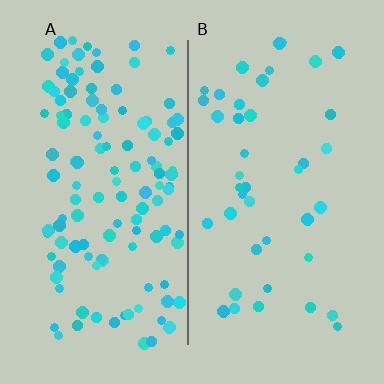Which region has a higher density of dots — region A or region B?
A (the left).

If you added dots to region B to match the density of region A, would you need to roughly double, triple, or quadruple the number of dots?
Approximately triple.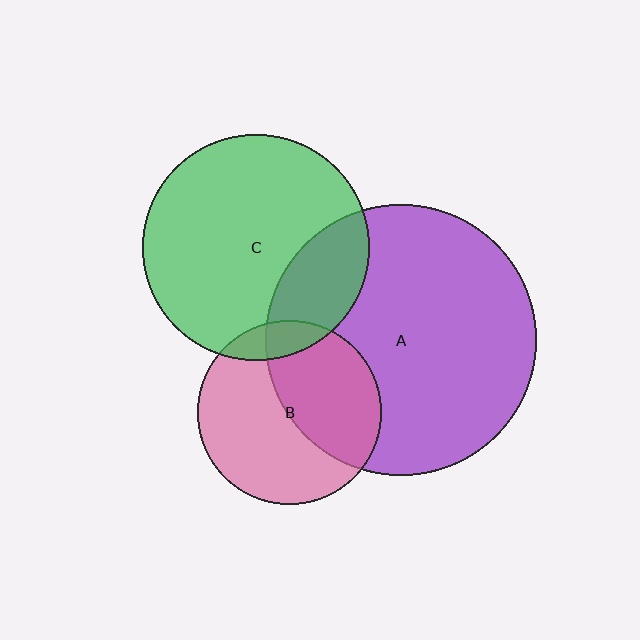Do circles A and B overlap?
Yes.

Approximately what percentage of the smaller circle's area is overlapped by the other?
Approximately 45%.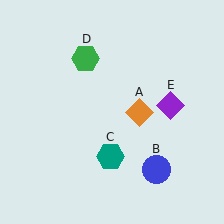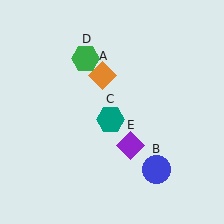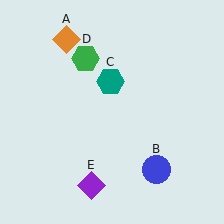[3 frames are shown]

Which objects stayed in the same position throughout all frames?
Blue circle (object B) and green hexagon (object D) remained stationary.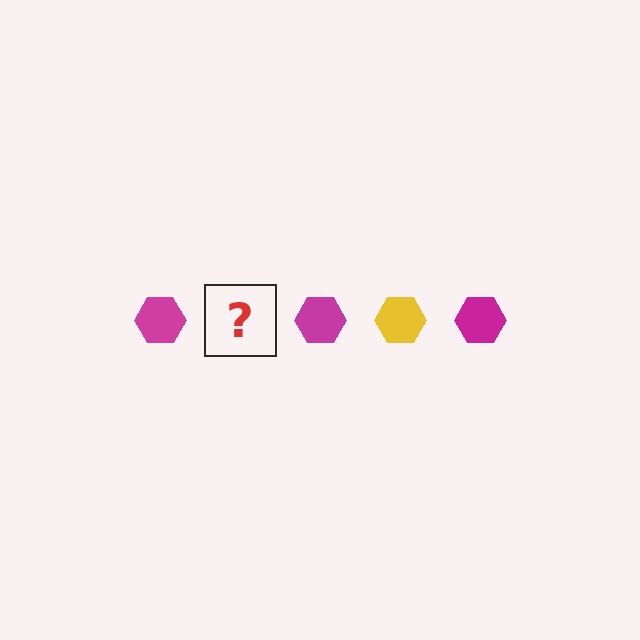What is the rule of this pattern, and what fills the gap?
The rule is that the pattern cycles through magenta, yellow hexagons. The gap should be filled with a yellow hexagon.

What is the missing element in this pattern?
The missing element is a yellow hexagon.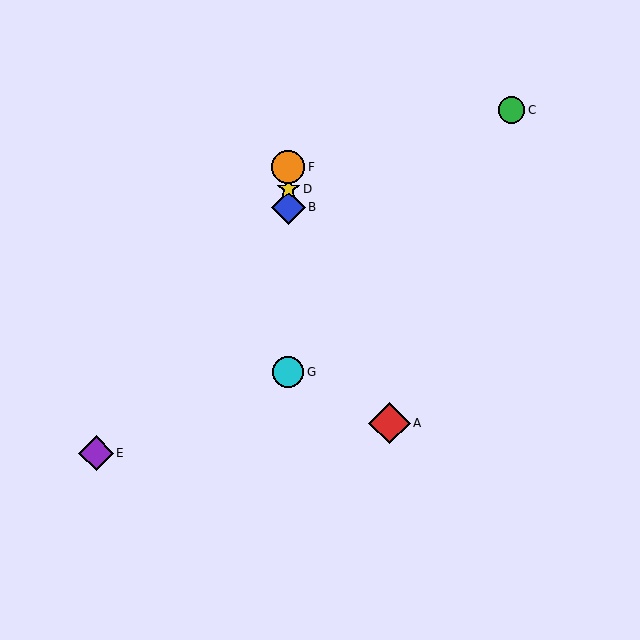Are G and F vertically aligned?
Yes, both are at x≈288.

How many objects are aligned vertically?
4 objects (B, D, F, G) are aligned vertically.